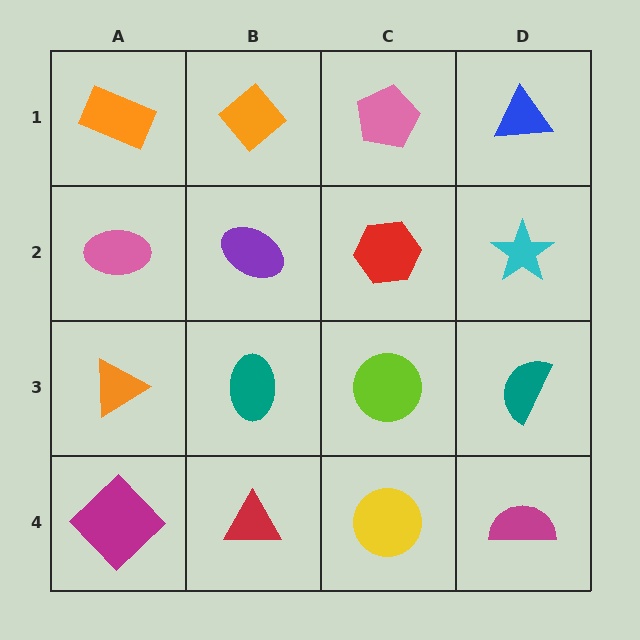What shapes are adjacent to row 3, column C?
A red hexagon (row 2, column C), a yellow circle (row 4, column C), a teal ellipse (row 3, column B), a teal semicircle (row 3, column D).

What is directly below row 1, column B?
A purple ellipse.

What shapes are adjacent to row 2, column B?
An orange diamond (row 1, column B), a teal ellipse (row 3, column B), a pink ellipse (row 2, column A), a red hexagon (row 2, column C).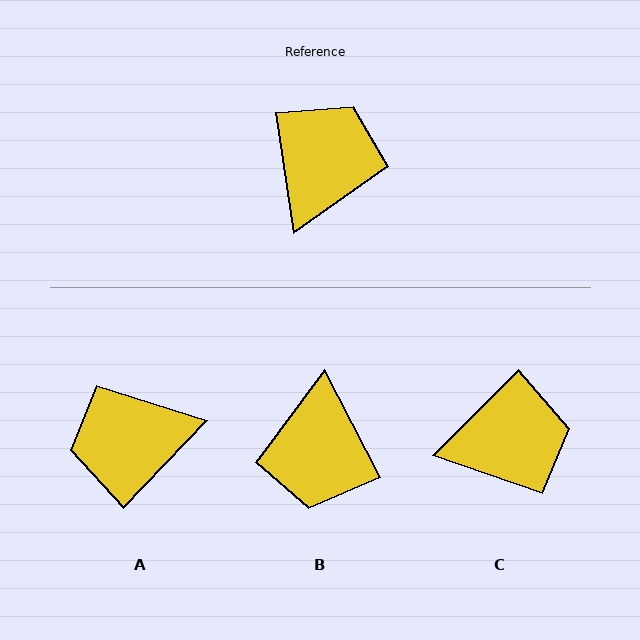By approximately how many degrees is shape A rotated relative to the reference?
Approximately 128 degrees counter-clockwise.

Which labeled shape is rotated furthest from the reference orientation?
B, about 161 degrees away.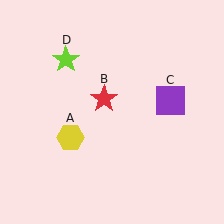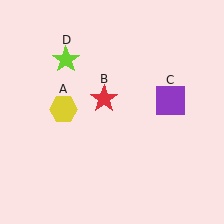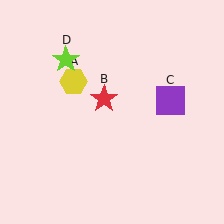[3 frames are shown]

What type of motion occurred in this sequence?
The yellow hexagon (object A) rotated clockwise around the center of the scene.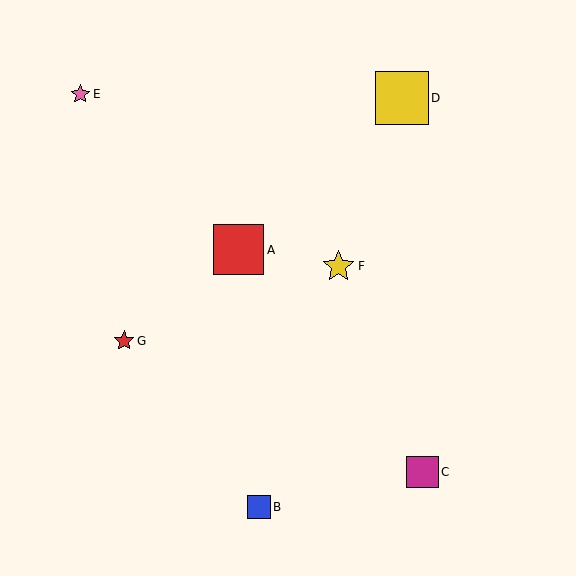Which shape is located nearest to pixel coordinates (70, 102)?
The pink star (labeled E) at (80, 94) is nearest to that location.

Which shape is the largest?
The yellow square (labeled D) is the largest.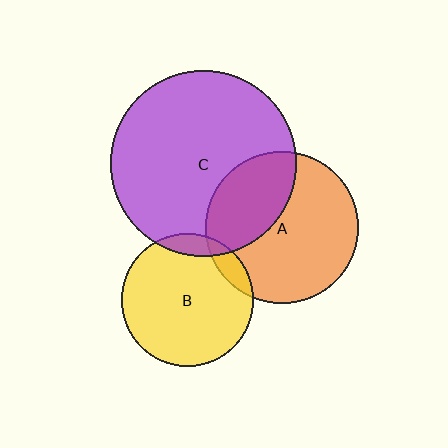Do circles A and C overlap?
Yes.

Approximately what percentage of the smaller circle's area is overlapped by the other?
Approximately 35%.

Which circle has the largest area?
Circle C (purple).